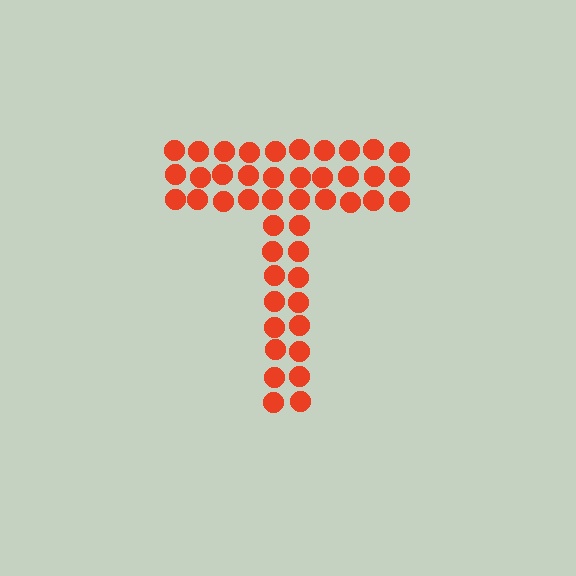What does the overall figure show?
The overall figure shows the letter T.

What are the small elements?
The small elements are circles.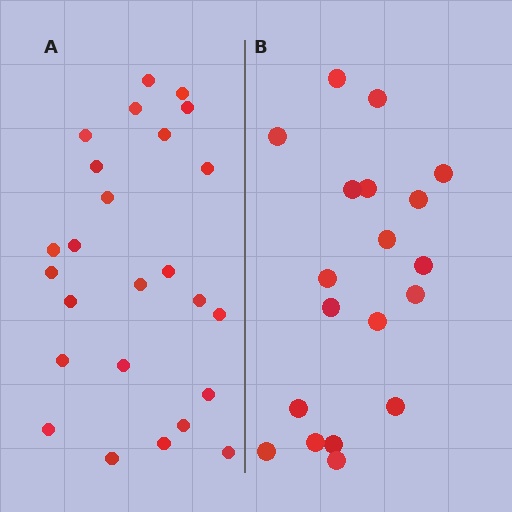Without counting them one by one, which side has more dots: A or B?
Region A (the left region) has more dots.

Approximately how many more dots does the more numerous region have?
Region A has about 6 more dots than region B.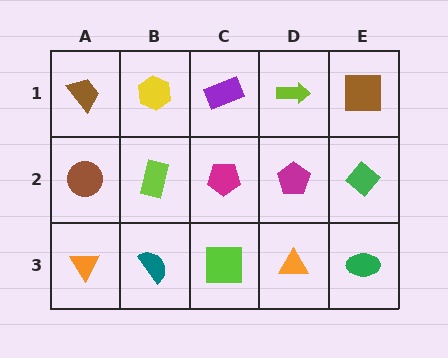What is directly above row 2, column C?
A purple rectangle.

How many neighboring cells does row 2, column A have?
3.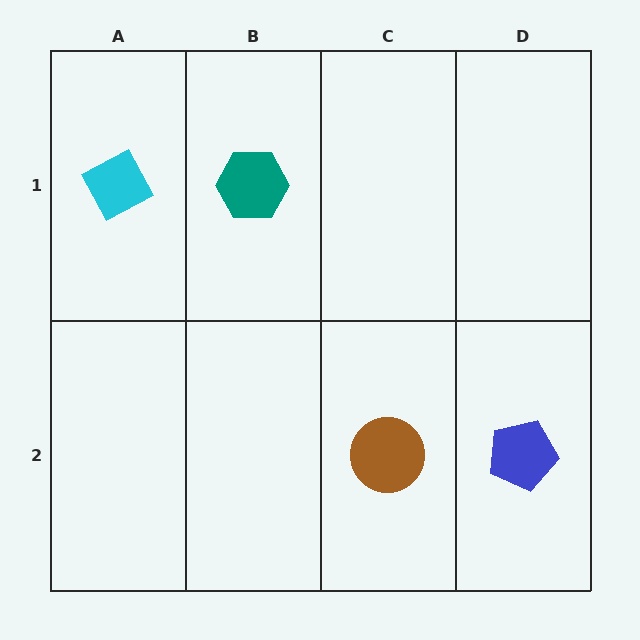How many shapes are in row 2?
2 shapes.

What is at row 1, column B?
A teal hexagon.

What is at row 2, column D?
A blue pentagon.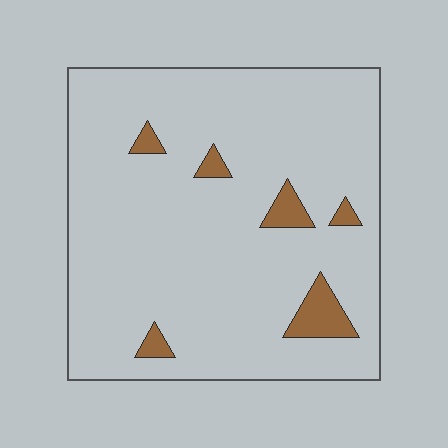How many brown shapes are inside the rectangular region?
6.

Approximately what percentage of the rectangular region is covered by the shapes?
Approximately 5%.